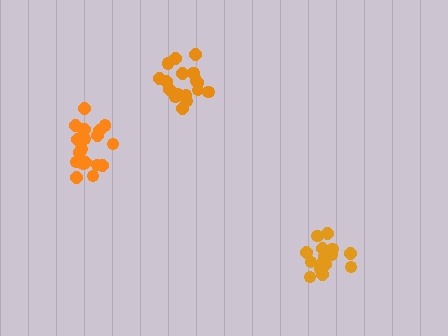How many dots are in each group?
Group 1: 16 dots, Group 2: 20 dots, Group 3: 17 dots (53 total).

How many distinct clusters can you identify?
There are 3 distinct clusters.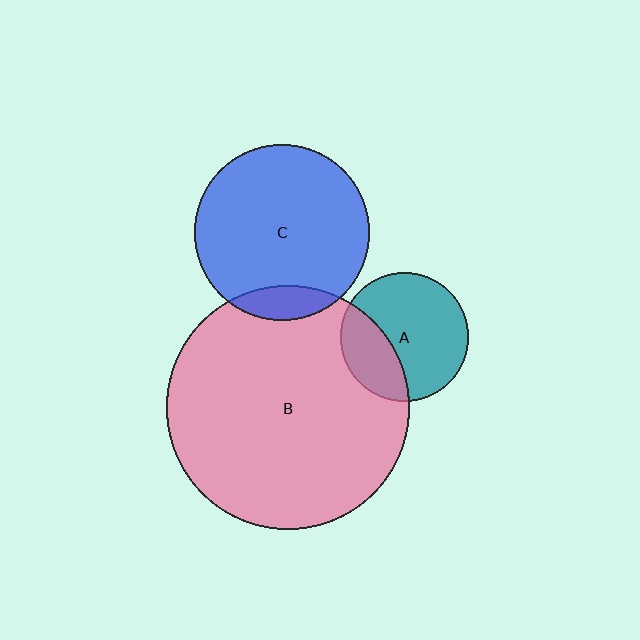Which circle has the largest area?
Circle B (pink).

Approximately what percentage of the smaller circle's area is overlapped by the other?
Approximately 30%.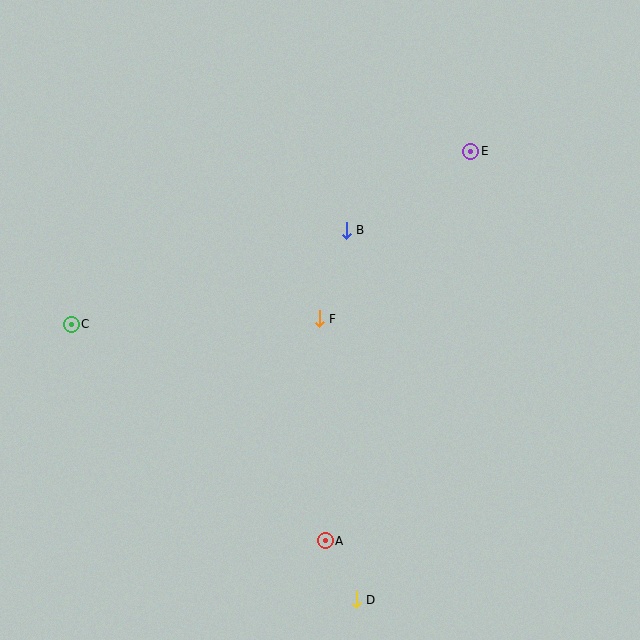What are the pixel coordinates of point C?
Point C is at (71, 324).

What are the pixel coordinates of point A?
Point A is at (325, 541).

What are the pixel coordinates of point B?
Point B is at (346, 230).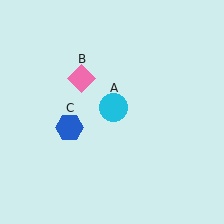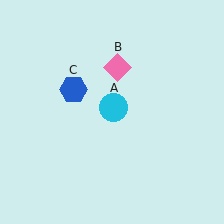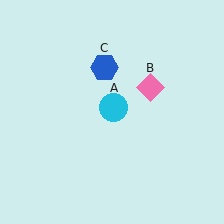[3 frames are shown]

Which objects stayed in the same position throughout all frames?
Cyan circle (object A) remained stationary.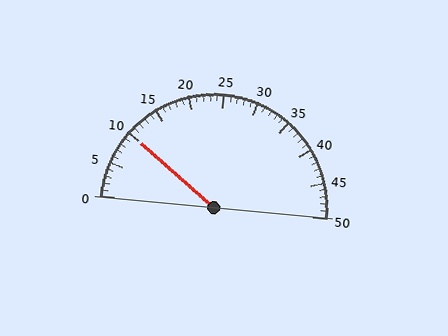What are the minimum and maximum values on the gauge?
The gauge ranges from 0 to 50.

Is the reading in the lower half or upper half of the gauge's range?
The reading is in the lower half of the range (0 to 50).